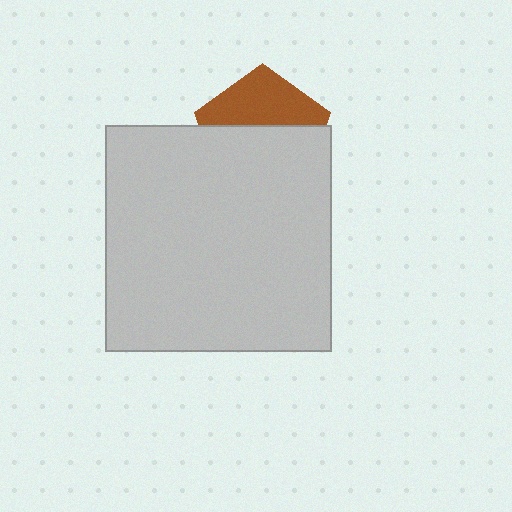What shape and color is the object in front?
The object in front is a light gray square.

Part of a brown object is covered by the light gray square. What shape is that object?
It is a pentagon.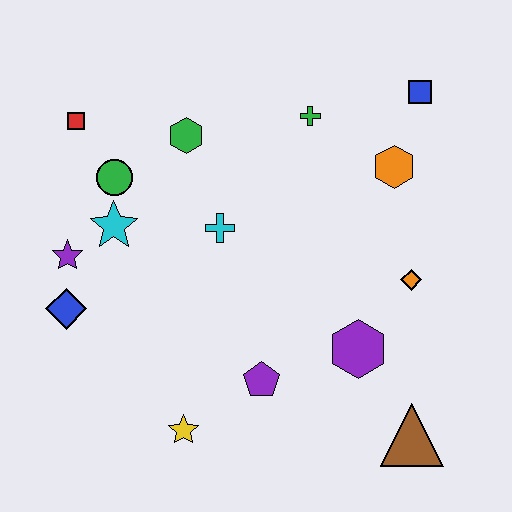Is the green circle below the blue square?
Yes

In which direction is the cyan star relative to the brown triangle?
The cyan star is to the left of the brown triangle.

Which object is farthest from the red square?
The brown triangle is farthest from the red square.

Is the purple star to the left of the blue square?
Yes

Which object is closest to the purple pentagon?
The yellow star is closest to the purple pentagon.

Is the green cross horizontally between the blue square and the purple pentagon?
Yes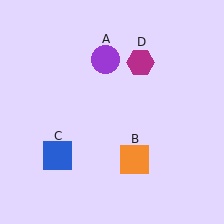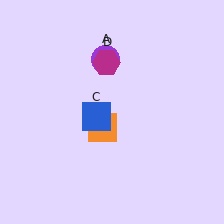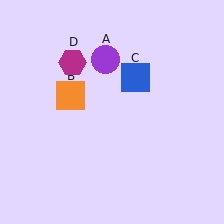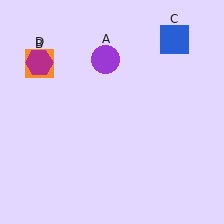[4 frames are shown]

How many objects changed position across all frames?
3 objects changed position: orange square (object B), blue square (object C), magenta hexagon (object D).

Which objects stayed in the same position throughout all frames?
Purple circle (object A) remained stationary.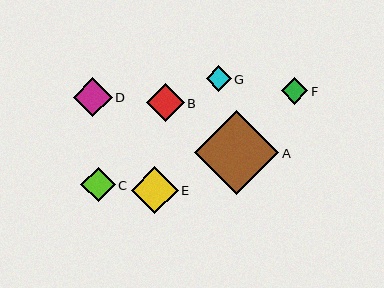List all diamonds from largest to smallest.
From largest to smallest: A, E, D, B, C, F, G.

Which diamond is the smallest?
Diamond G is the smallest with a size of approximately 25 pixels.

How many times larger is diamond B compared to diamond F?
Diamond B is approximately 1.4 times the size of diamond F.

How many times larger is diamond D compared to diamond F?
Diamond D is approximately 1.5 times the size of diamond F.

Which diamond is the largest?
Diamond A is the largest with a size of approximately 84 pixels.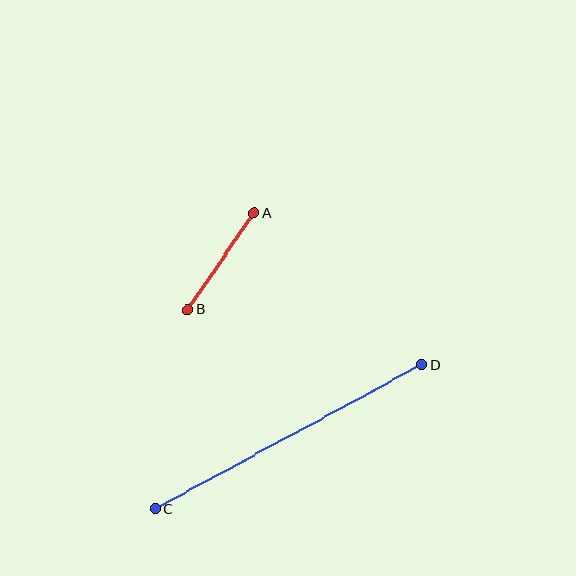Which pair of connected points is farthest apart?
Points C and D are farthest apart.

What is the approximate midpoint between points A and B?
The midpoint is at approximately (221, 261) pixels.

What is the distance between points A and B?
The distance is approximately 117 pixels.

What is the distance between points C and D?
The distance is approximately 303 pixels.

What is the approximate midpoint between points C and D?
The midpoint is at approximately (289, 437) pixels.